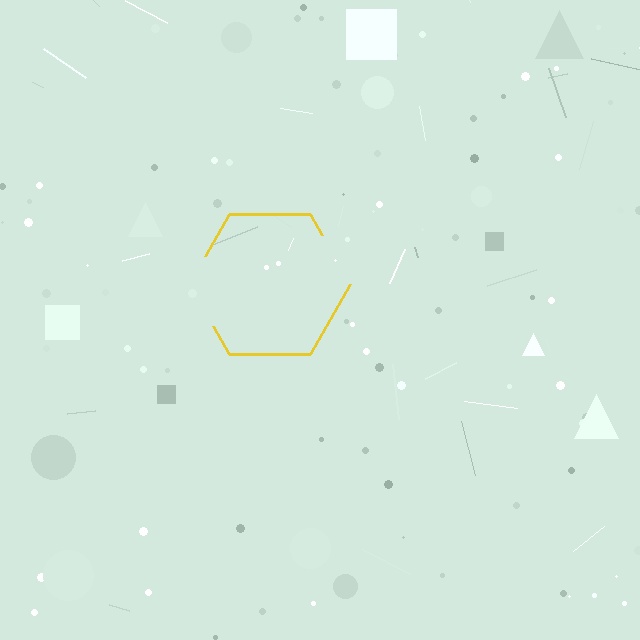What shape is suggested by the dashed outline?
The dashed outline suggests a hexagon.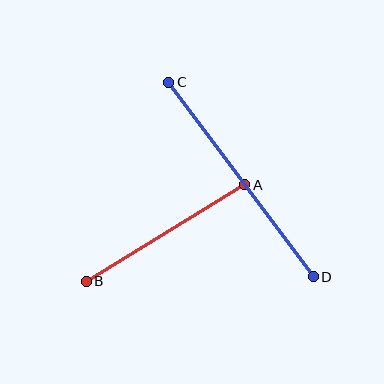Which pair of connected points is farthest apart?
Points C and D are farthest apart.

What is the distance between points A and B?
The distance is approximately 185 pixels.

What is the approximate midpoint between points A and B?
The midpoint is at approximately (165, 233) pixels.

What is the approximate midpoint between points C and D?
The midpoint is at approximately (241, 179) pixels.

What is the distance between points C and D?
The distance is approximately 243 pixels.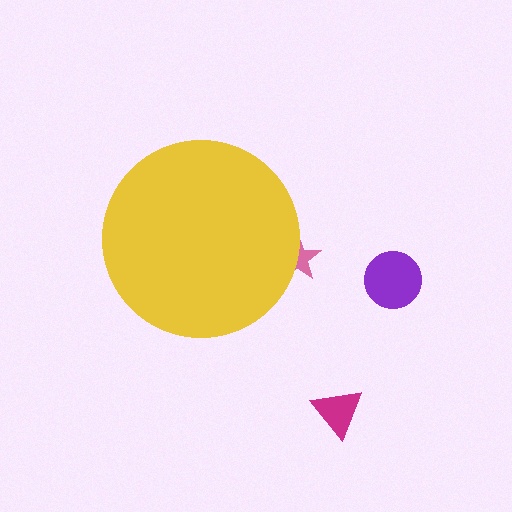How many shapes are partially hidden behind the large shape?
1 shape is partially hidden.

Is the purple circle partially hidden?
No, the purple circle is fully visible.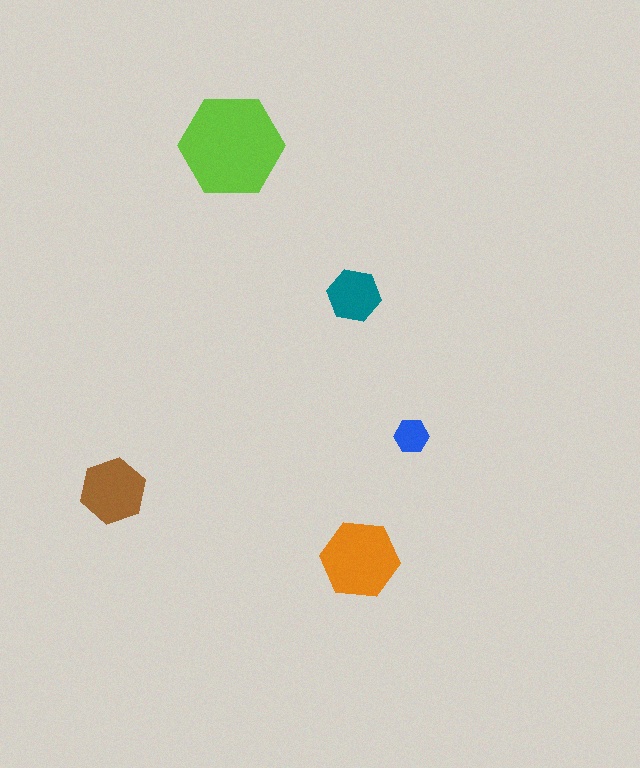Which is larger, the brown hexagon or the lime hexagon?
The lime one.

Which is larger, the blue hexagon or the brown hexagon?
The brown one.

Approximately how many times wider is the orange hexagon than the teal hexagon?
About 1.5 times wider.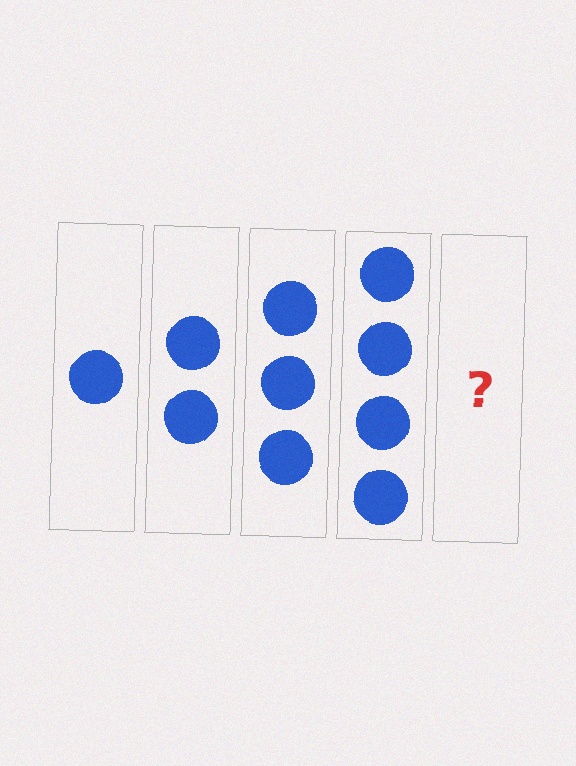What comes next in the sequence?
The next element should be 5 circles.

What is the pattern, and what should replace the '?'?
The pattern is that each step adds one more circle. The '?' should be 5 circles.